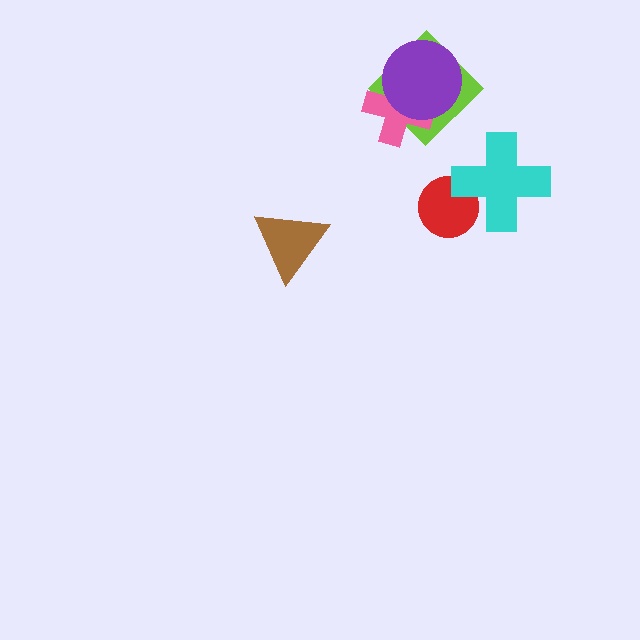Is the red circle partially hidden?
Yes, it is partially covered by another shape.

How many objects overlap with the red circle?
1 object overlaps with the red circle.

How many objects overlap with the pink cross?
2 objects overlap with the pink cross.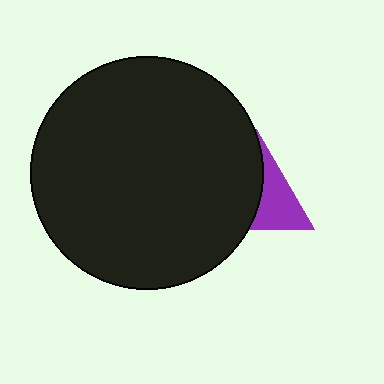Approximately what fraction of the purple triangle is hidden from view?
Roughly 56% of the purple triangle is hidden behind the black circle.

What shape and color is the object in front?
The object in front is a black circle.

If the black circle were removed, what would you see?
You would see the complete purple triangle.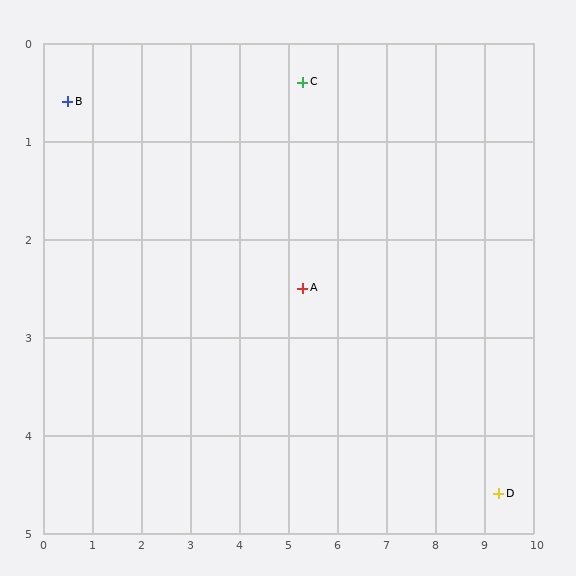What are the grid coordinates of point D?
Point D is at approximately (9.3, 4.6).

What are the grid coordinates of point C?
Point C is at approximately (5.3, 0.4).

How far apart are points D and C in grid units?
Points D and C are about 5.8 grid units apart.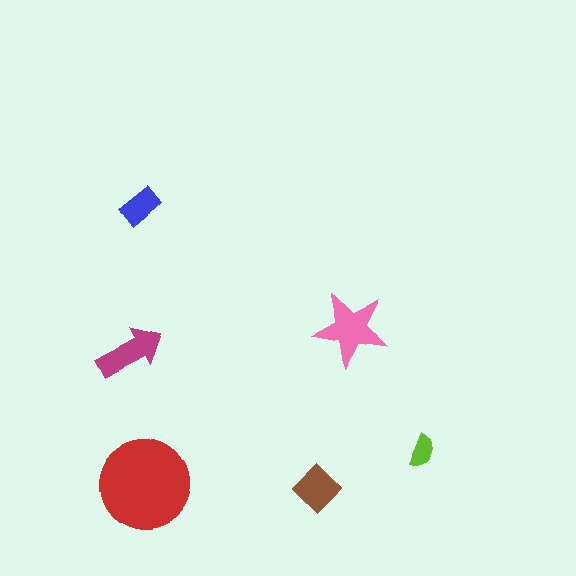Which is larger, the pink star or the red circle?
The red circle.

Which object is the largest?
The red circle.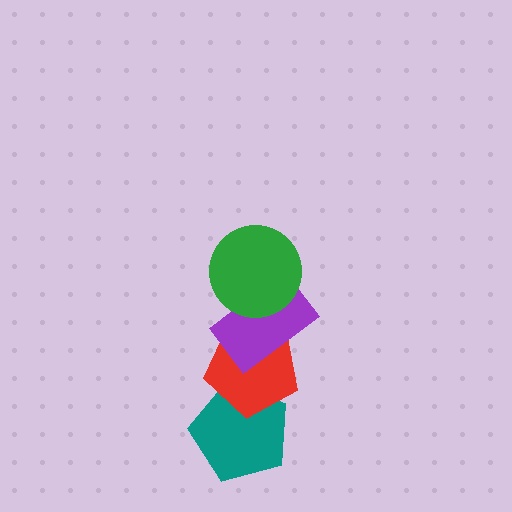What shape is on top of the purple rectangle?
The green circle is on top of the purple rectangle.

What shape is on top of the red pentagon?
The purple rectangle is on top of the red pentagon.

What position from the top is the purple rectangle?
The purple rectangle is 2nd from the top.